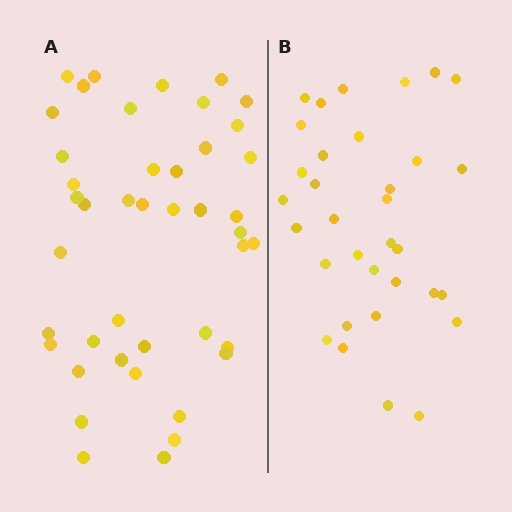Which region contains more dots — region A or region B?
Region A (the left region) has more dots.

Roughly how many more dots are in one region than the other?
Region A has roughly 10 or so more dots than region B.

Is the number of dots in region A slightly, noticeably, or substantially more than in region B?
Region A has noticeably more, but not dramatically so. The ratio is roughly 1.3 to 1.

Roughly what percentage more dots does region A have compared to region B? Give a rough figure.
About 30% more.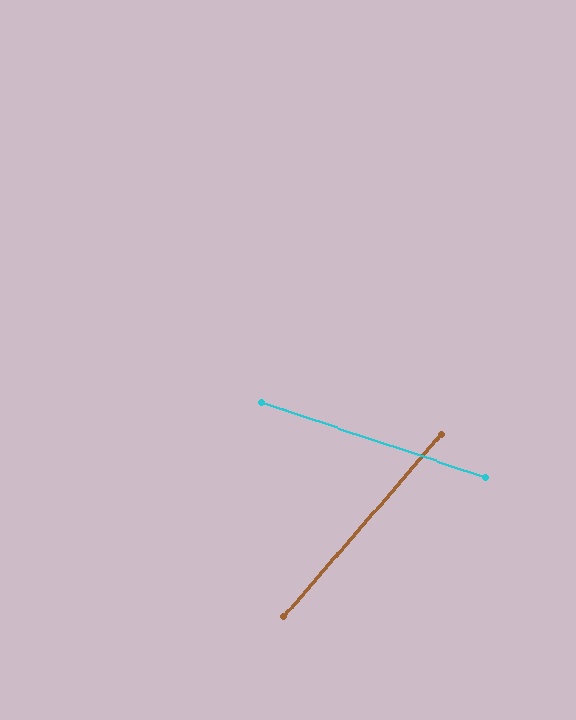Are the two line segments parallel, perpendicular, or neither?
Neither parallel nor perpendicular — they differ by about 68°.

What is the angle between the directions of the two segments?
Approximately 68 degrees.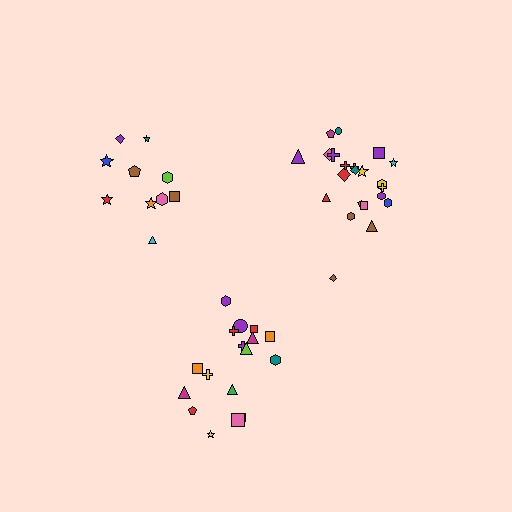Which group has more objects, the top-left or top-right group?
The top-right group.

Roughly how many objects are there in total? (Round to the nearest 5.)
Roughly 50 objects in total.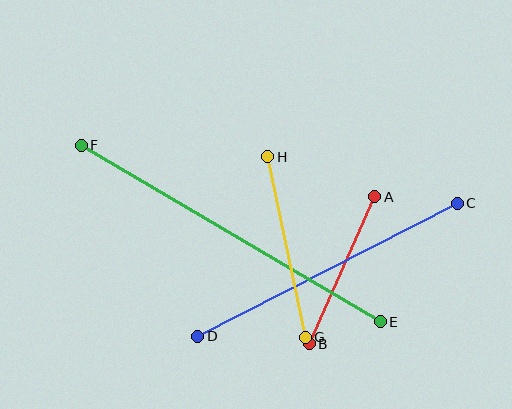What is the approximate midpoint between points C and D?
The midpoint is at approximately (327, 270) pixels.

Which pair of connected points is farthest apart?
Points E and F are farthest apart.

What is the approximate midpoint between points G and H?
The midpoint is at approximately (286, 247) pixels.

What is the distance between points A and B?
The distance is approximately 161 pixels.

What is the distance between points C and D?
The distance is approximately 292 pixels.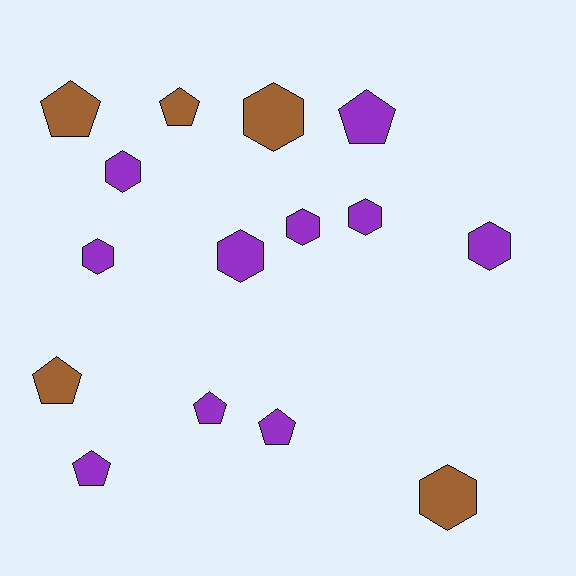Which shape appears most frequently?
Hexagon, with 8 objects.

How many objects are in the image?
There are 15 objects.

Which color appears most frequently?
Purple, with 10 objects.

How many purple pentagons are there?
There are 4 purple pentagons.